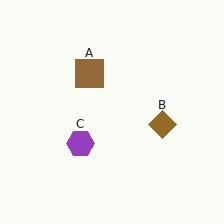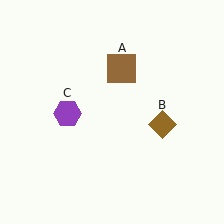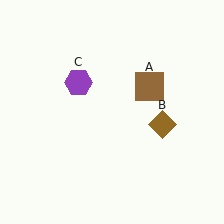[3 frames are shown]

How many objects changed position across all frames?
2 objects changed position: brown square (object A), purple hexagon (object C).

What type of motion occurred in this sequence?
The brown square (object A), purple hexagon (object C) rotated clockwise around the center of the scene.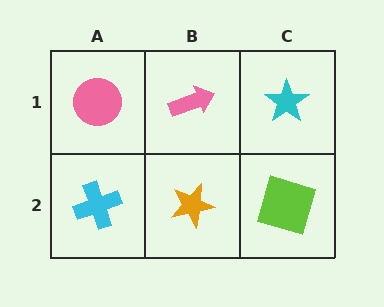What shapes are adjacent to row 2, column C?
A cyan star (row 1, column C), an orange star (row 2, column B).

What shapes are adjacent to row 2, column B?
A pink arrow (row 1, column B), a cyan cross (row 2, column A), a lime square (row 2, column C).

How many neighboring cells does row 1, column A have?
2.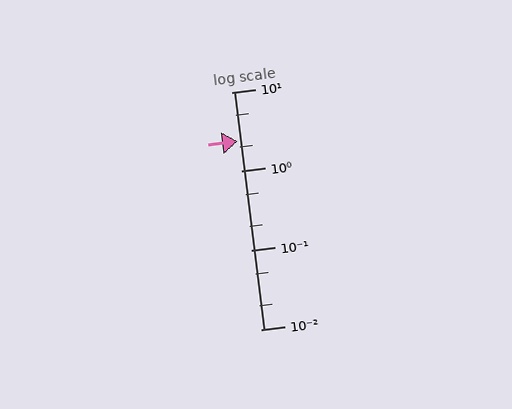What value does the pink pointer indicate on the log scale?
The pointer indicates approximately 2.4.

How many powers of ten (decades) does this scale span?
The scale spans 3 decades, from 0.01 to 10.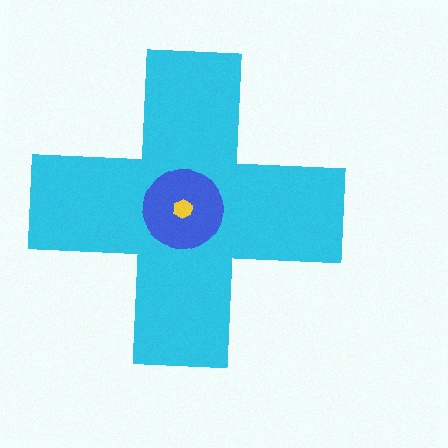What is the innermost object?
The yellow hexagon.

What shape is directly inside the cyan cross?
The blue circle.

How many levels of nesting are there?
3.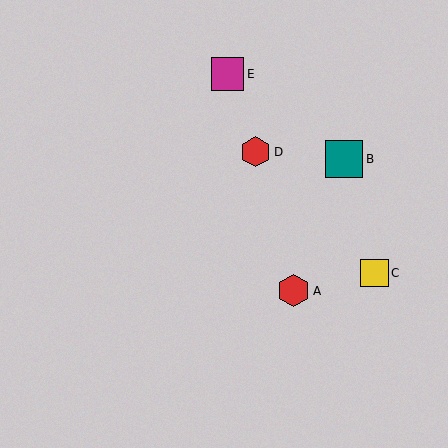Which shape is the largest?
The teal square (labeled B) is the largest.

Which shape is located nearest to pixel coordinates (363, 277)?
The yellow square (labeled C) at (374, 273) is nearest to that location.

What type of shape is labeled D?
Shape D is a red hexagon.